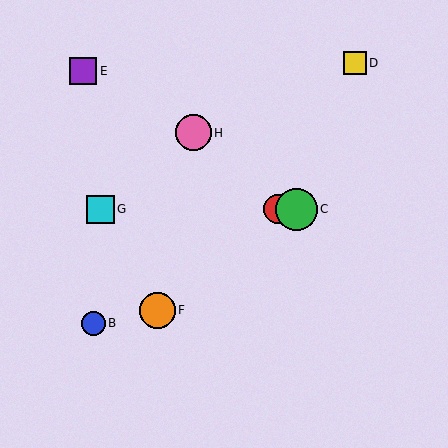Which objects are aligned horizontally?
Objects A, C, G are aligned horizontally.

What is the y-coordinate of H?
Object H is at y≈133.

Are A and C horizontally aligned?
Yes, both are at y≈209.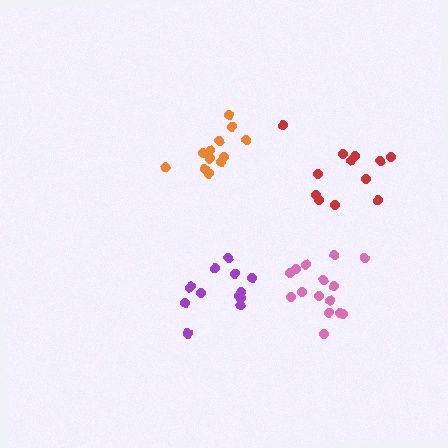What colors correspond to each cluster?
The clusters are colored: red, orange, pink, purple.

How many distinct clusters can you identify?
There are 4 distinct clusters.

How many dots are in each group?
Group 1: 12 dots, Group 2: 12 dots, Group 3: 15 dots, Group 4: 13 dots (52 total).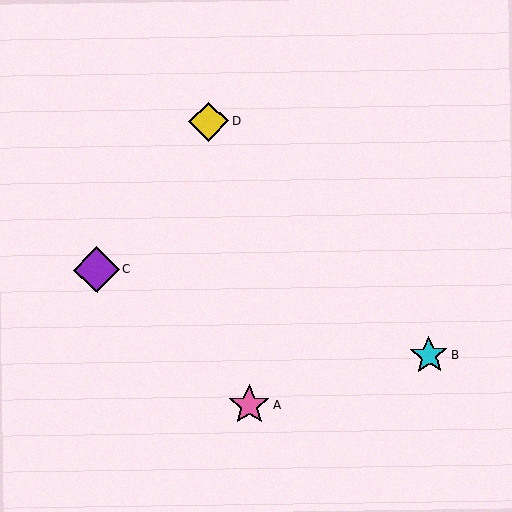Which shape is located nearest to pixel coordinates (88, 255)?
The purple diamond (labeled C) at (96, 270) is nearest to that location.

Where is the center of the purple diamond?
The center of the purple diamond is at (96, 270).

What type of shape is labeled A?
Shape A is a pink star.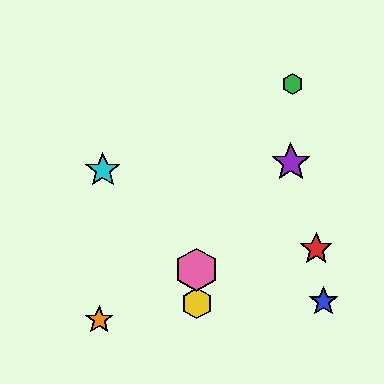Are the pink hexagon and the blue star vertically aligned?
No, the pink hexagon is at x≈197 and the blue star is at x≈324.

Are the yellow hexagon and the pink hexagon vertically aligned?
Yes, both are at x≈197.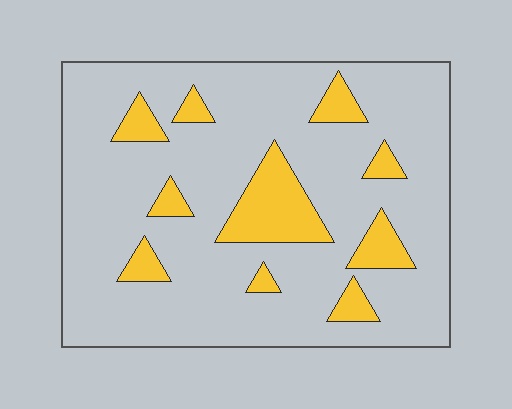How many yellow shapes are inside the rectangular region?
10.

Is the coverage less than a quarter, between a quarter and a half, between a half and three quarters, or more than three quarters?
Less than a quarter.